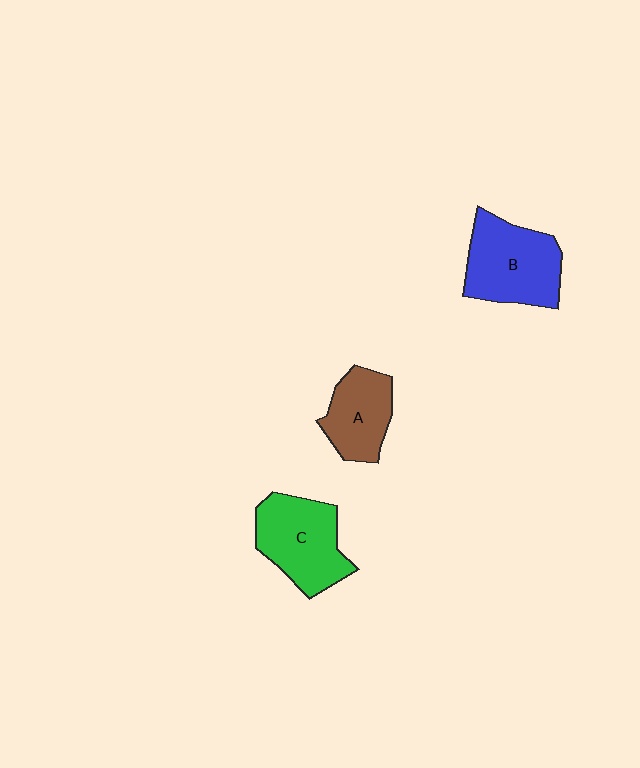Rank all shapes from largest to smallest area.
From largest to smallest: B (blue), C (green), A (brown).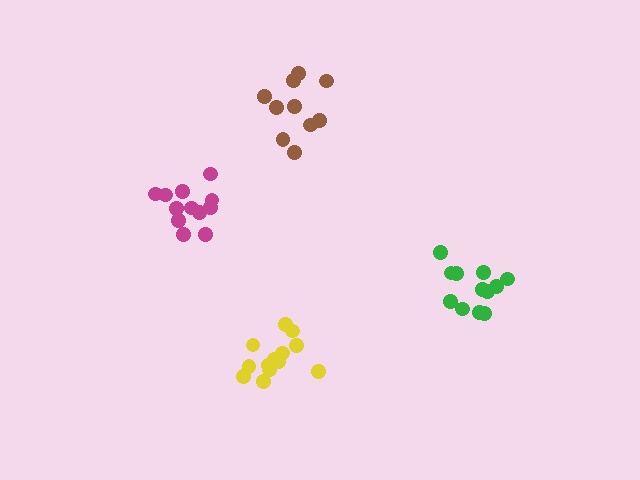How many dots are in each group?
Group 1: 10 dots, Group 2: 12 dots, Group 3: 13 dots, Group 4: 12 dots (47 total).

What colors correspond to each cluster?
The clusters are colored: brown, green, yellow, magenta.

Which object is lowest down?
The yellow cluster is bottommost.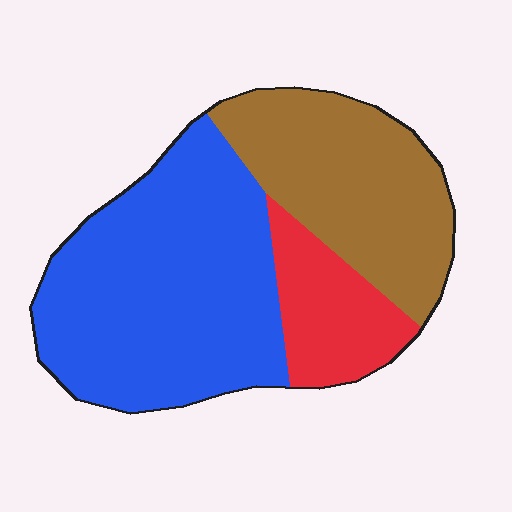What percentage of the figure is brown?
Brown covers roughly 30% of the figure.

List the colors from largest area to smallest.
From largest to smallest: blue, brown, red.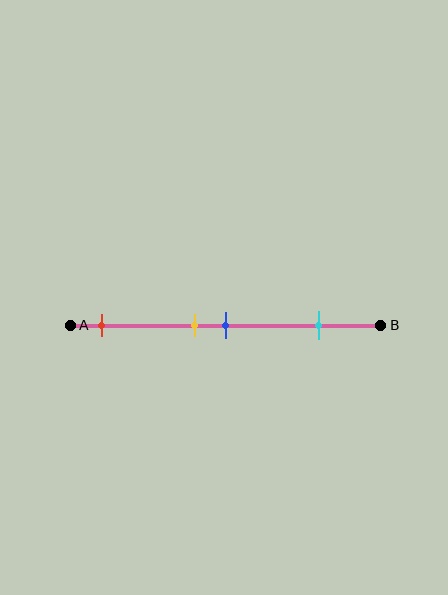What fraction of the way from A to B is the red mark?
The red mark is approximately 10% (0.1) of the way from A to B.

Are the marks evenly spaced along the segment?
No, the marks are not evenly spaced.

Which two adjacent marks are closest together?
The yellow and blue marks are the closest adjacent pair.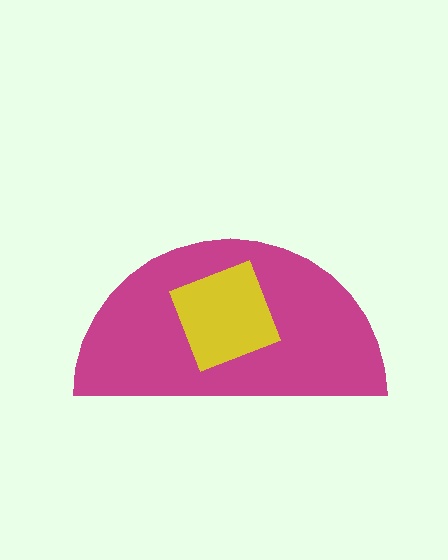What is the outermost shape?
The magenta semicircle.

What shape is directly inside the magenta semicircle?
The yellow square.